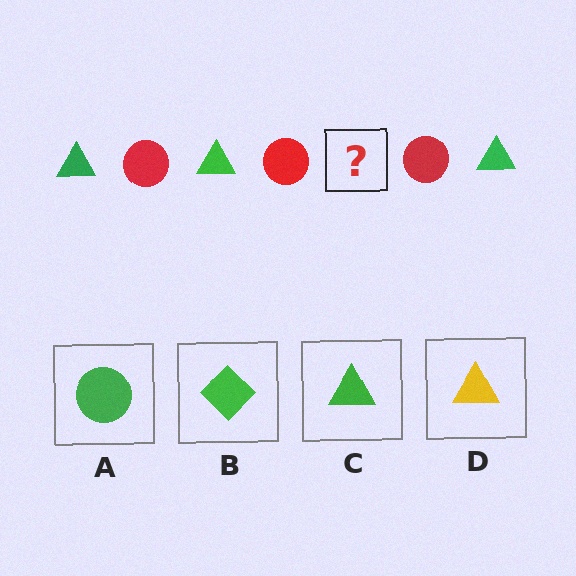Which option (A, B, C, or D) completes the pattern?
C.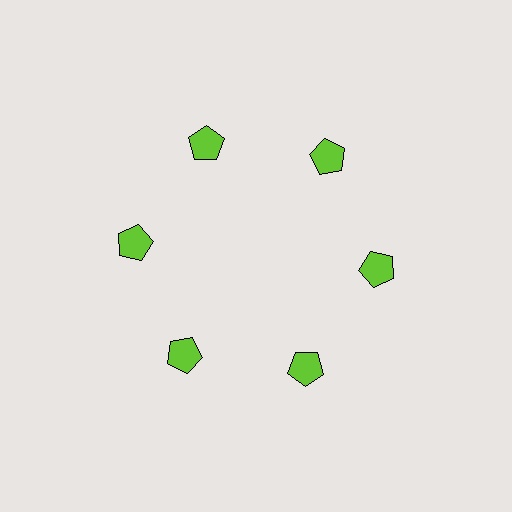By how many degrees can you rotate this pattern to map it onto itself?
The pattern maps onto itself every 60 degrees of rotation.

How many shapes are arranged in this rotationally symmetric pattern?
There are 6 shapes, arranged in 6 groups of 1.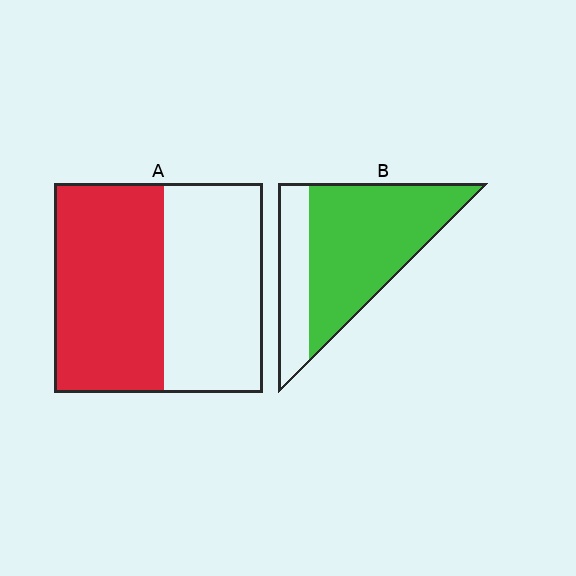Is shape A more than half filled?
Roughly half.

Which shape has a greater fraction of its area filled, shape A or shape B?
Shape B.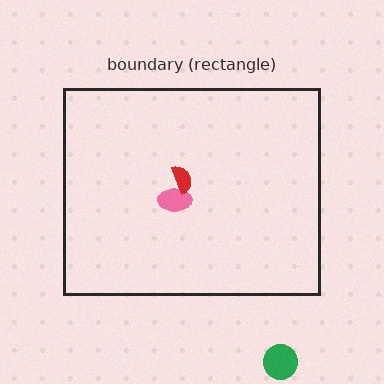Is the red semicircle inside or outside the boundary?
Inside.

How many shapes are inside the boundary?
2 inside, 1 outside.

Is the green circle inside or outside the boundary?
Outside.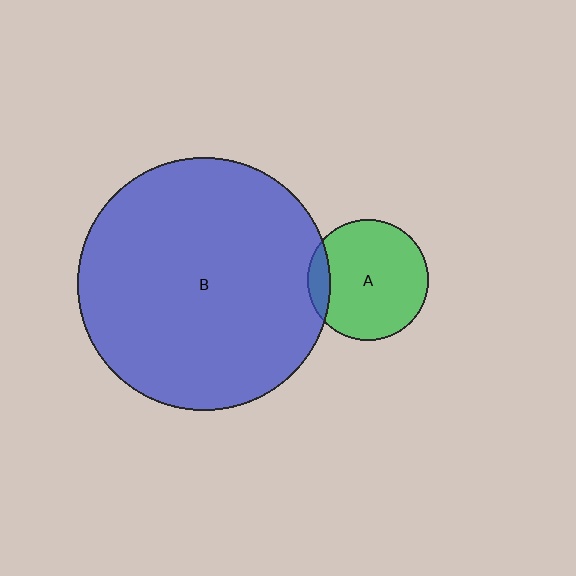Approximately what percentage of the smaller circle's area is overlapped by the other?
Approximately 10%.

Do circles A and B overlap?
Yes.